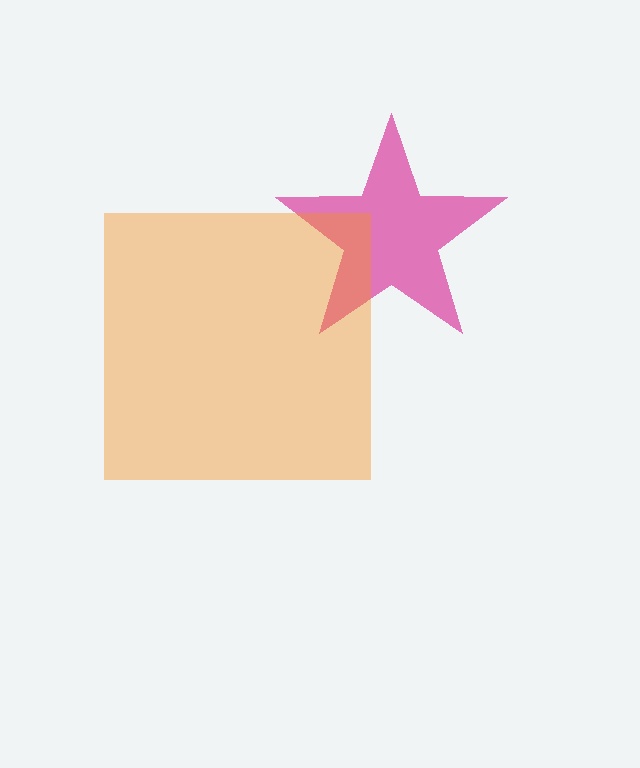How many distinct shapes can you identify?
There are 2 distinct shapes: a magenta star, an orange square.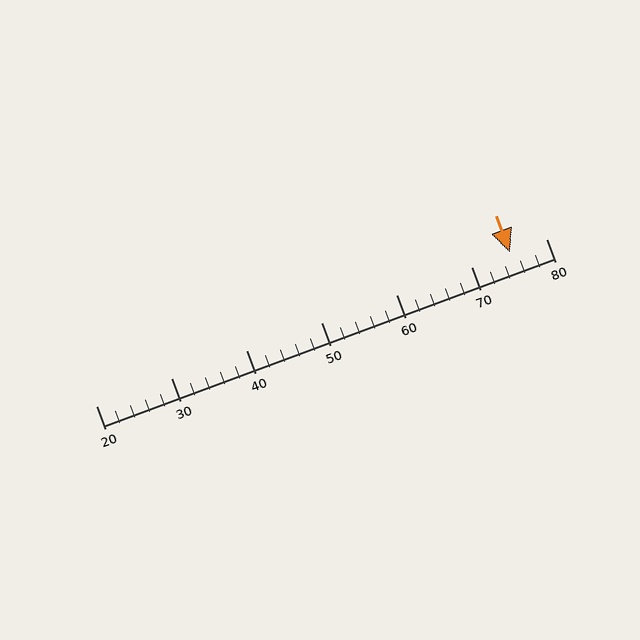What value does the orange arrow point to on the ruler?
The orange arrow points to approximately 75.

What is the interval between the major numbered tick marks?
The major tick marks are spaced 10 units apart.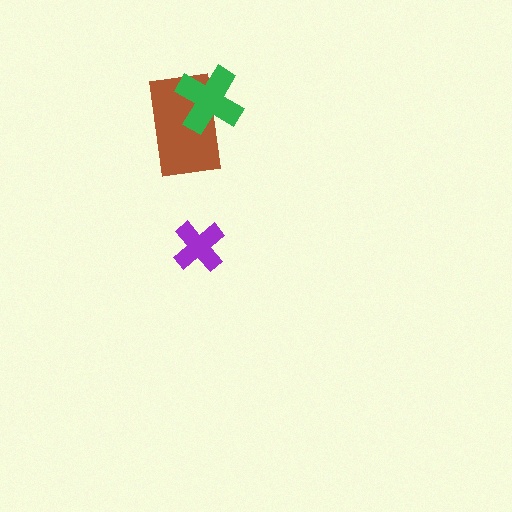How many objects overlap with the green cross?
1 object overlaps with the green cross.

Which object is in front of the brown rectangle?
The green cross is in front of the brown rectangle.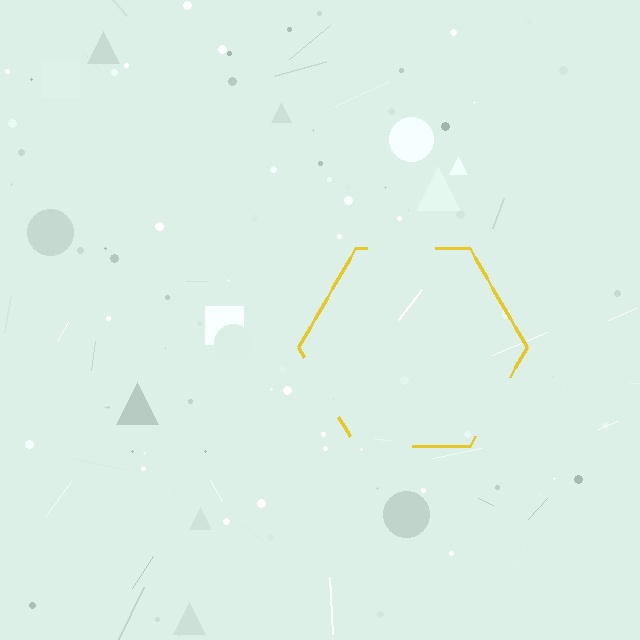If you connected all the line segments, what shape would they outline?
They would outline a hexagon.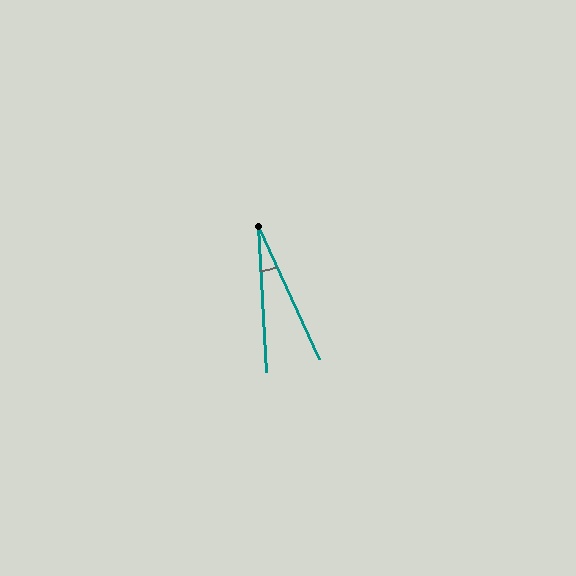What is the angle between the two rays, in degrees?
Approximately 21 degrees.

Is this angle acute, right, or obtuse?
It is acute.